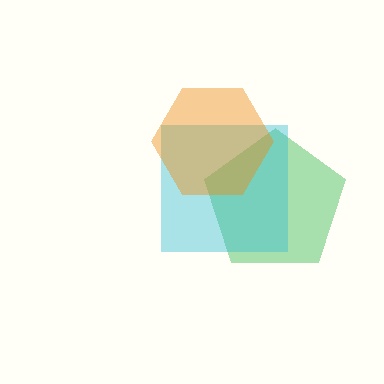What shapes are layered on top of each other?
The layered shapes are: a green pentagon, a cyan square, an orange hexagon.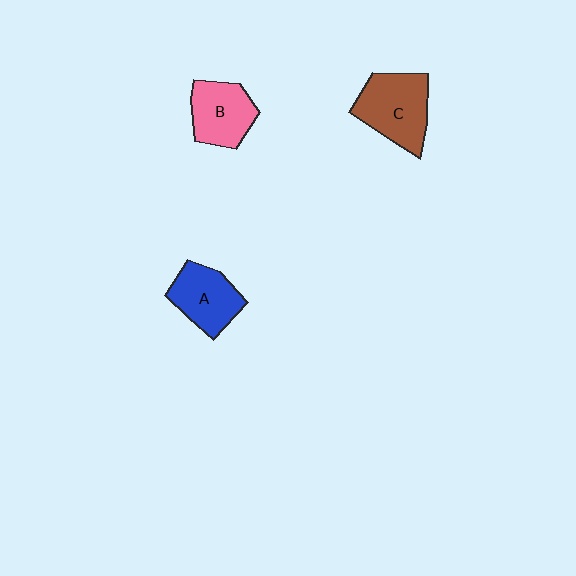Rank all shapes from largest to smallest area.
From largest to smallest: C (brown), B (pink), A (blue).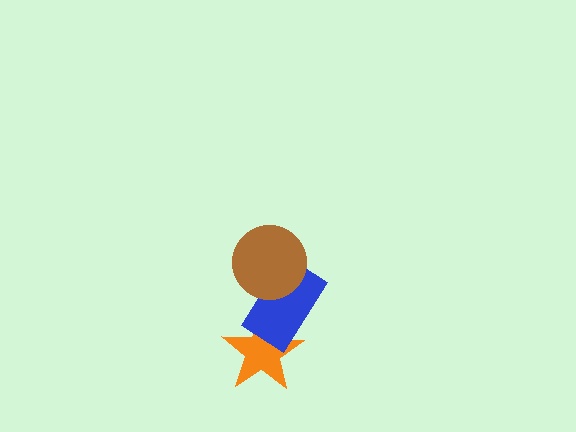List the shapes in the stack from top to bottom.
From top to bottom: the brown circle, the blue rectangle, the orange star.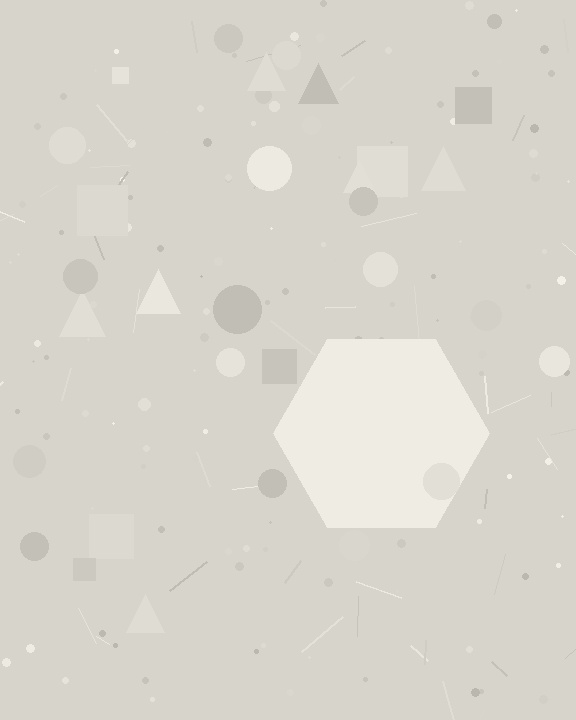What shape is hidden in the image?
A hexagon is hidden in the image.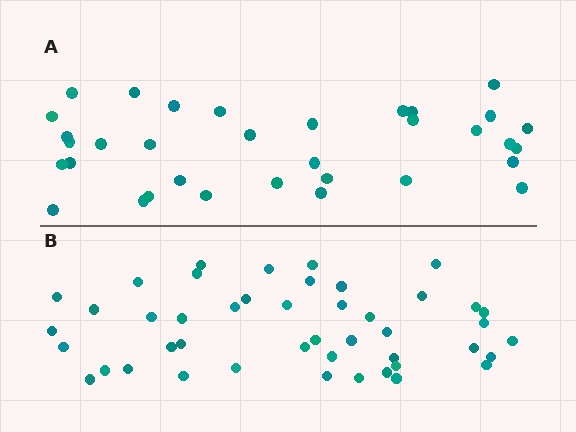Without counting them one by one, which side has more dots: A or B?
Region B (the bottom region) has more dots.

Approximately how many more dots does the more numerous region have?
Region B has roughly 12 or so more dots than region A.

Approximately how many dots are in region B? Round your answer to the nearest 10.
About 40 dots. (The exact count is 45, which rounds to 40.)